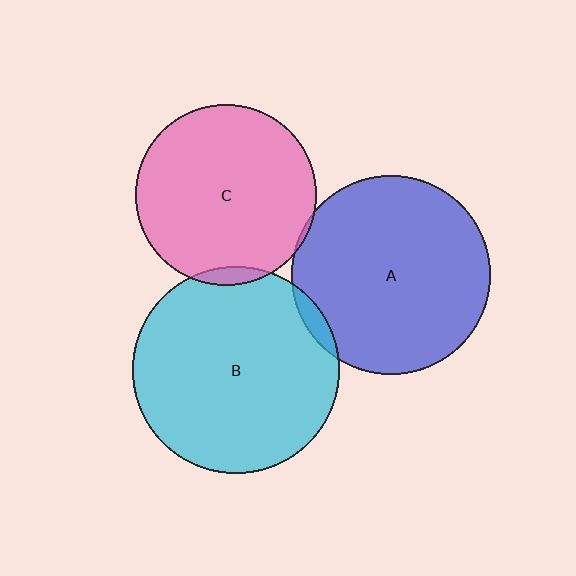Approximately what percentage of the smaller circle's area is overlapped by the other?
Approximately 5%.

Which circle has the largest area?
Circle B (cyan).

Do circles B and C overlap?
Yes.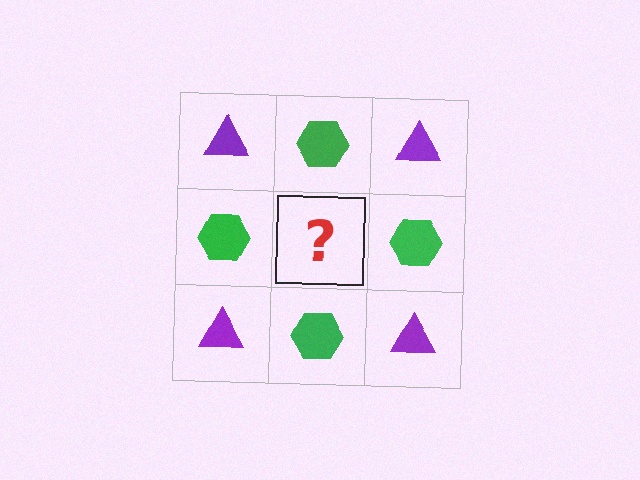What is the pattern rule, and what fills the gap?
The rule is that it alternates purple triangle and green hexagon in a checkerboard pattern. The gap should be filled with a purple triangle.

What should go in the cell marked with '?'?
The missing cell should contain a purple triangle.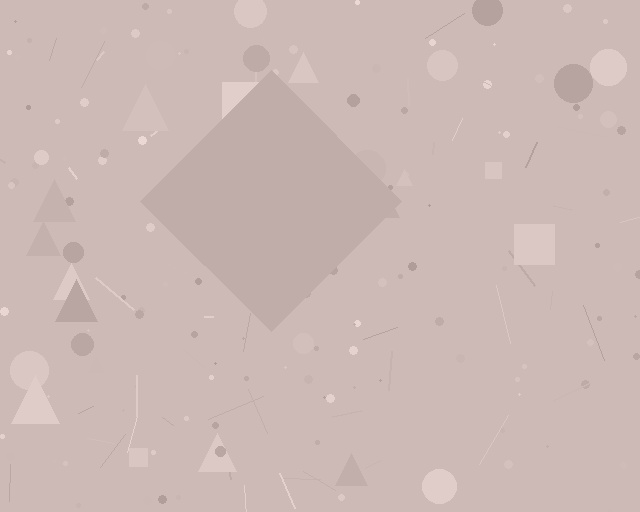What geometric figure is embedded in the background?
A diamond is embedded in the background.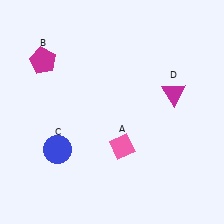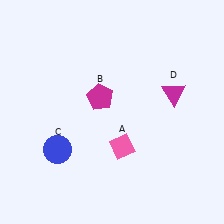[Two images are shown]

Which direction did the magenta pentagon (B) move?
The magenta pentagon (B) moved right.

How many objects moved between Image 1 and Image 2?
1 object moved between the two images.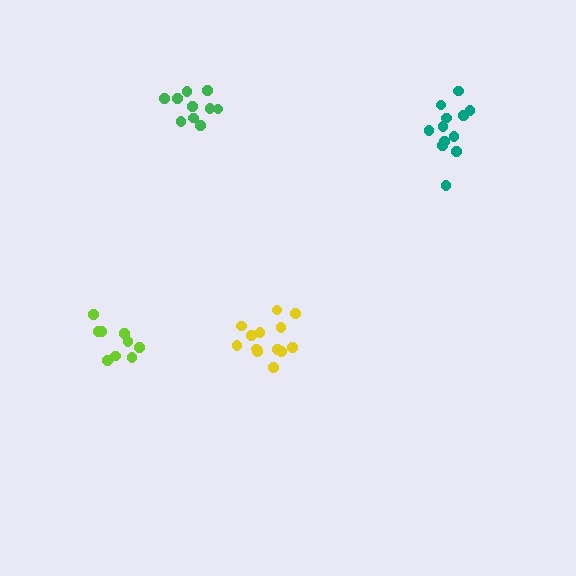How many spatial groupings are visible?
There are 4 spatial groupings.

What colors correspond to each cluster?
The clusters are colored: yellow, green, teal, lime.